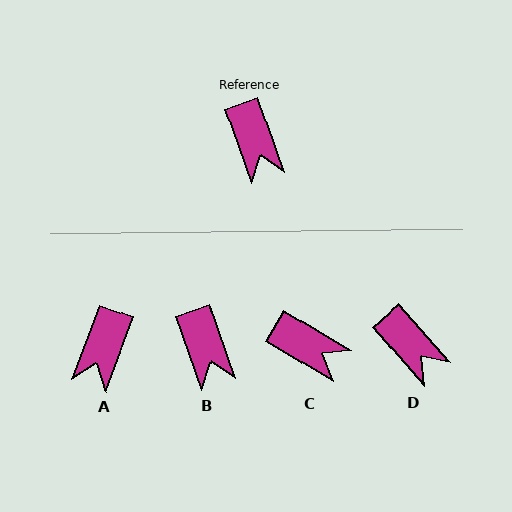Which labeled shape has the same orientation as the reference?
B.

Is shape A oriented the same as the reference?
No, it is off by about 40 degrees.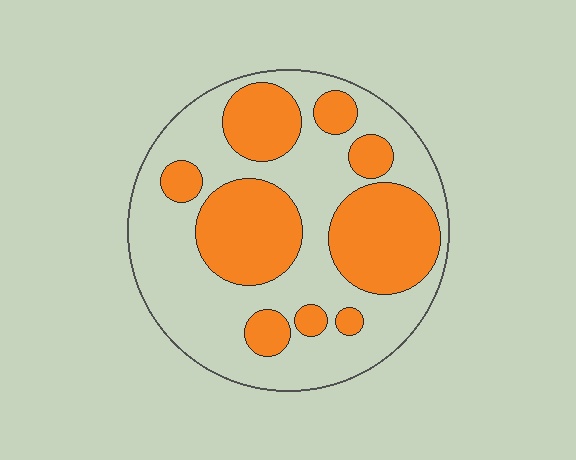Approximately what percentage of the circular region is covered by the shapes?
Approximately 40%.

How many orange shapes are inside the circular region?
9.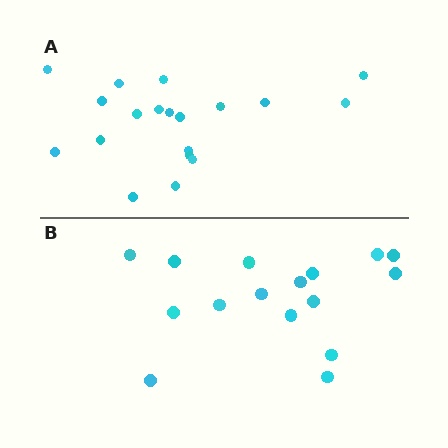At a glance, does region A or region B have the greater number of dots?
Region A (the top region) has more dots.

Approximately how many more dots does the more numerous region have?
Region A has just a few more — roughly 2 or 3 more dots than region B.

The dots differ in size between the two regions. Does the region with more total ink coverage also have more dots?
No. Region B has more total ink coverage because its dots are larger, but region A actually contains more individual dots. Total area can be misleading — the number of items is what matters here.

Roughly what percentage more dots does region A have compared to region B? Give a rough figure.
About 20% more.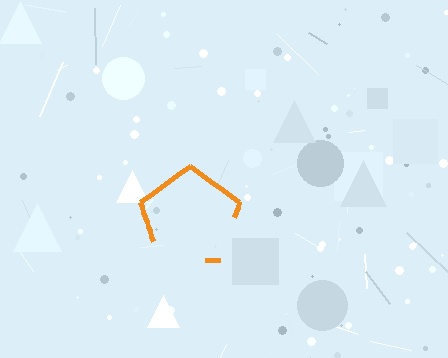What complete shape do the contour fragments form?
The contour fragments form a pentagon.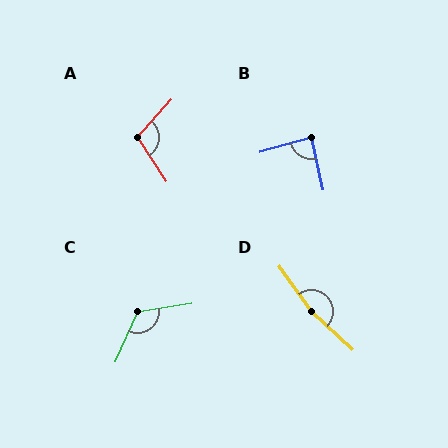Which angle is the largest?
D, at approximately 168 degrees.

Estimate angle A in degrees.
Approximately 105 degrees.